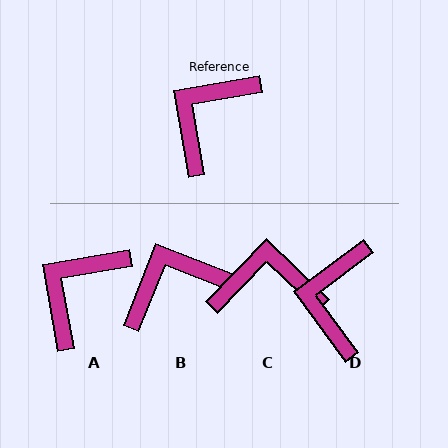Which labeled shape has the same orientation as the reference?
A.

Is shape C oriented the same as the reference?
No, it is off by about 54 degrees.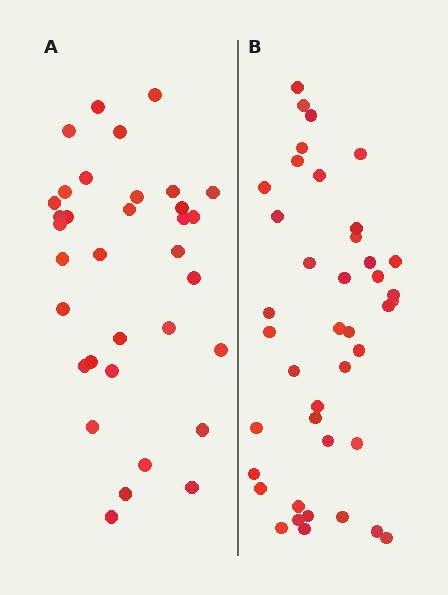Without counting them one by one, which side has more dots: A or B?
Region B (the right region) has more dots.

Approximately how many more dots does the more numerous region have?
Region B has roughly 8 or so more dots than region A.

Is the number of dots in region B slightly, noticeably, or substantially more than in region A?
Region B has only slightly more — the two regions are fairly close. The ratio is roughly 1.2 to 1.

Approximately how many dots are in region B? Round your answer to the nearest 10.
About 40 dots. (The exact count is 41, which rounds to 40.)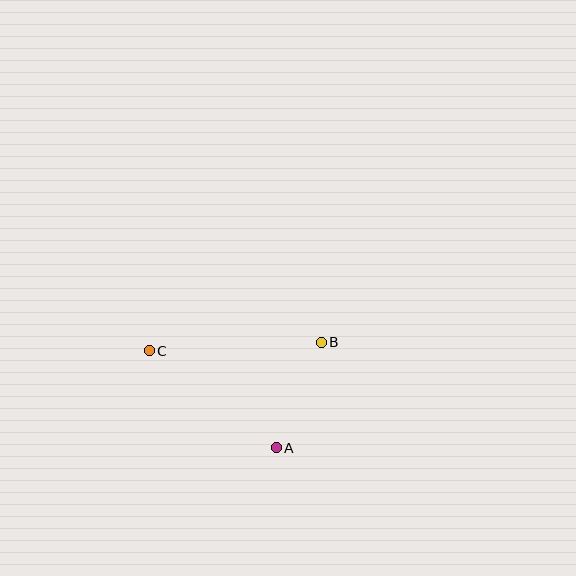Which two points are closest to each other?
Points A and B are closest to each other.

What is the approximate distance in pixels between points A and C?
The distance between A and C is approximately 160 pixels.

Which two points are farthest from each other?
Points B and C are farthest from each other.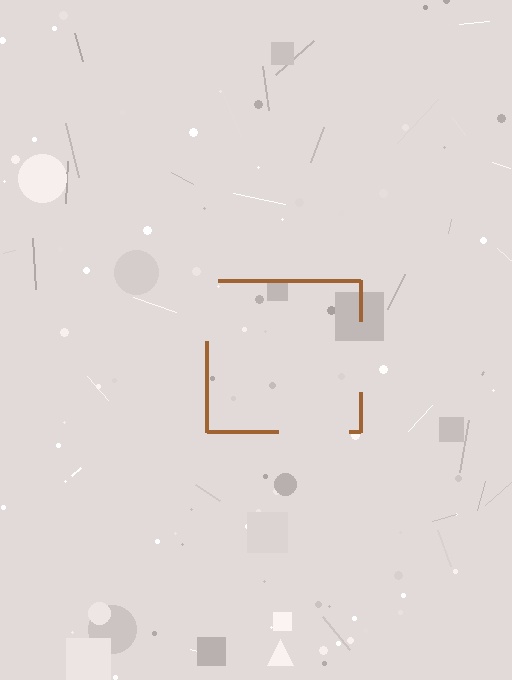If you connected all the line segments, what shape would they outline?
They would outline a square.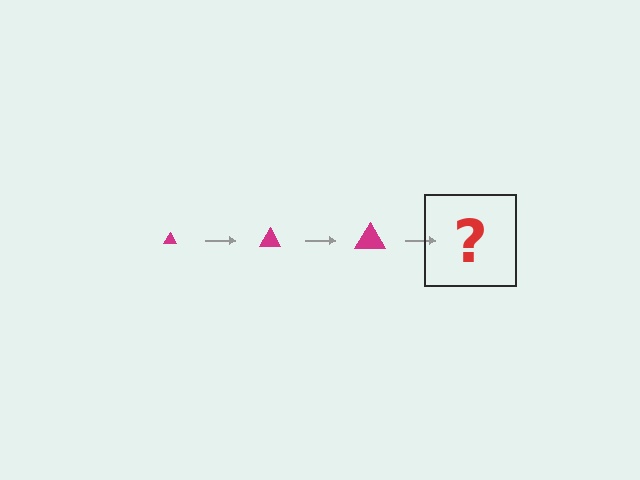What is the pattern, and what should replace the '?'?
The pattern is that the triangle gets progressively larger each step. The '?' should be a magenta triangle, larger than the previous one.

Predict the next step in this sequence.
The next step is a magenta triangle, larger than the previous one.